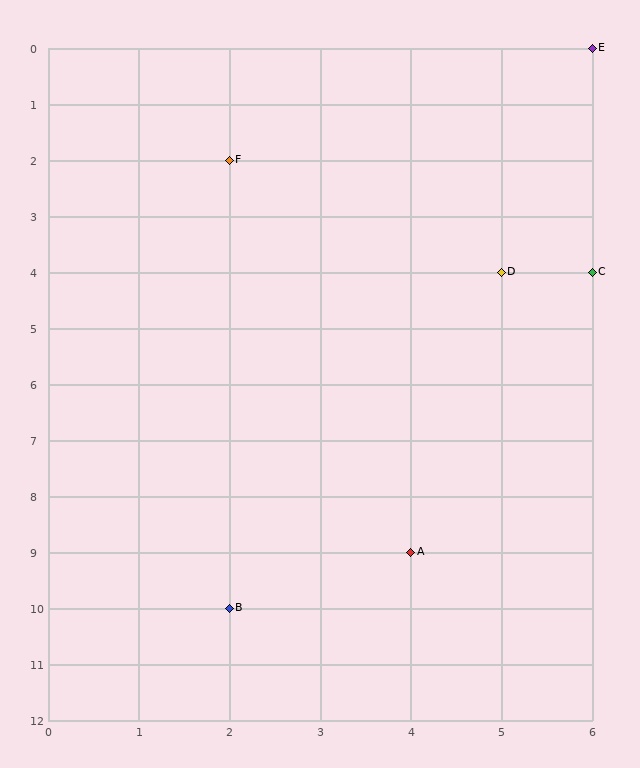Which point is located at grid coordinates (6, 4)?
Point C is at (6, 4).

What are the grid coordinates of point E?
Point E is at grid coordinates (6, 0).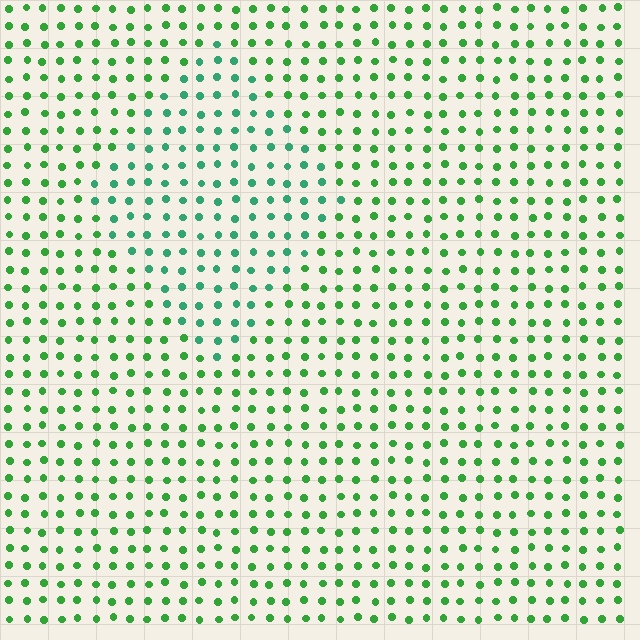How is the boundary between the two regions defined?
The boundary is defined purely by a slight shift in hue (about 31 degrees). Spacing, size, and orientation are identical on both sides.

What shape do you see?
I see a diamond.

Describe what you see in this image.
The image is filled with small green elements in a uniform arrangement. A diamond-shaped region is visible where the elements are tinted to a slightly different hue, forming a subtle color boundary.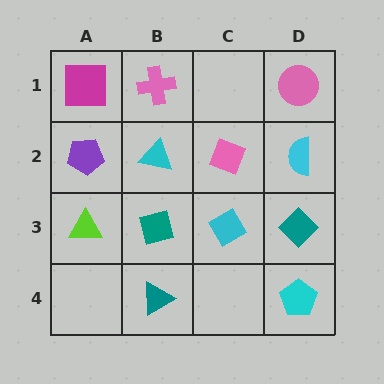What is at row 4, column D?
A cyan pentagon.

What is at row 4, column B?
A teal triangle.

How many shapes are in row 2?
4 shapes.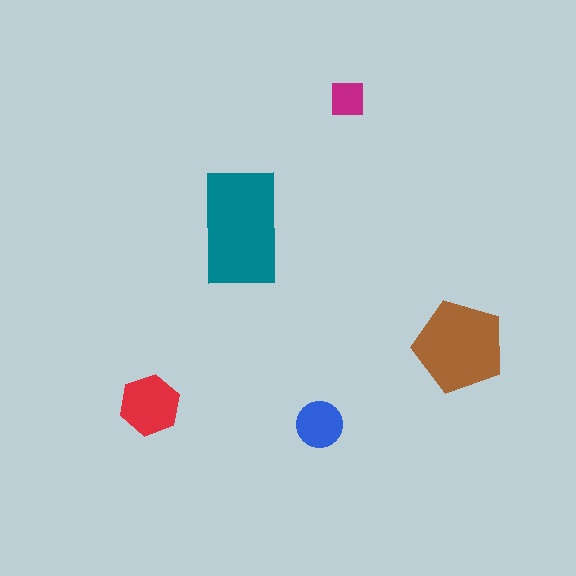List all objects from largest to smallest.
The teal rectangle, the brown pentagon, the red hexagon, the blue circle, the magenta square.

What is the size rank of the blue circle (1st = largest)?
4th.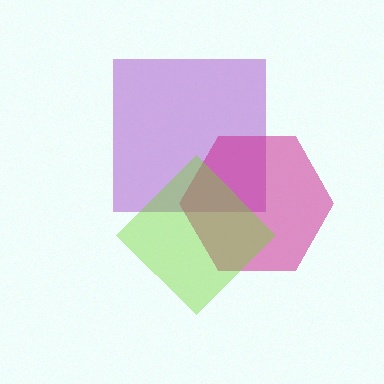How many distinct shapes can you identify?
There are 3 distinct shapes: a purple square, a magenta hexagon, a lime diamond.